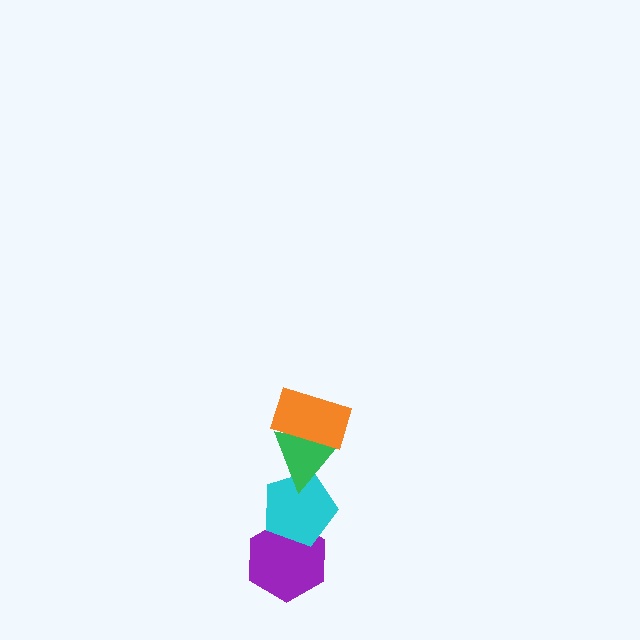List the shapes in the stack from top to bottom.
From top to bottom: the orange rectangle, the green triangle, the cyan pentagon, the purple hexagon.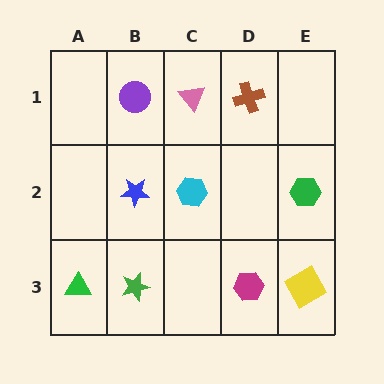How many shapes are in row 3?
4 shapes.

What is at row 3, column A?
A green triangle.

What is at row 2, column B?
A blue star.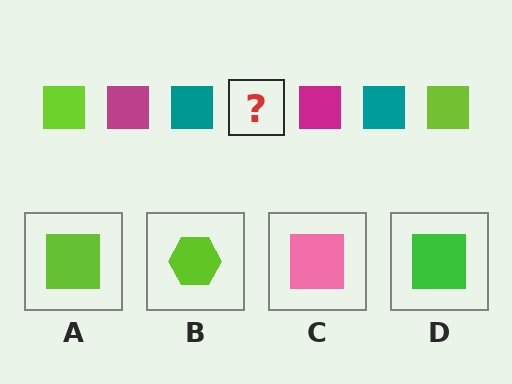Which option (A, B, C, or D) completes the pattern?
A.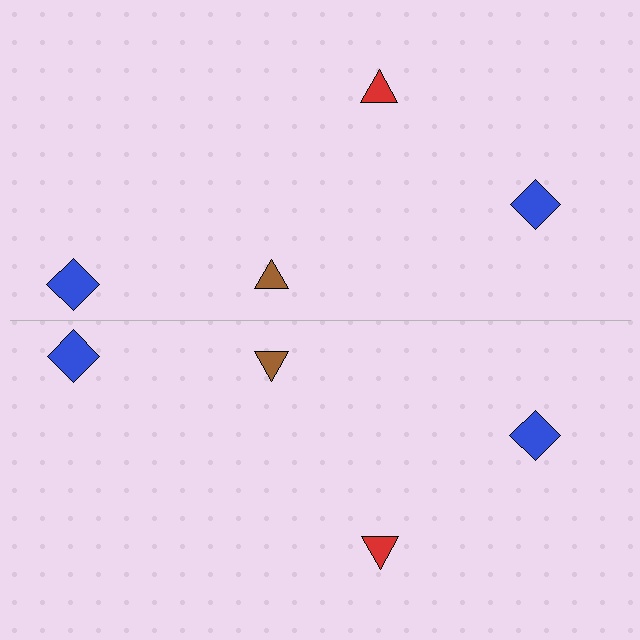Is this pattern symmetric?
Yes, this pattern has bilateral (reflection) symmetry.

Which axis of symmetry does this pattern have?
The pattern has a horizontal axis of symmetry running through the center of the image.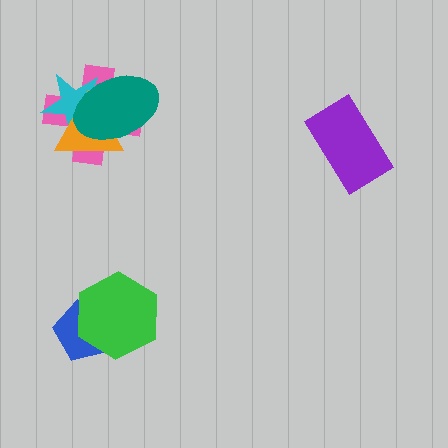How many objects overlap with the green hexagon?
1 object overlaps with the green hexagon.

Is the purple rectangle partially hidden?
No, no other shape covers it.